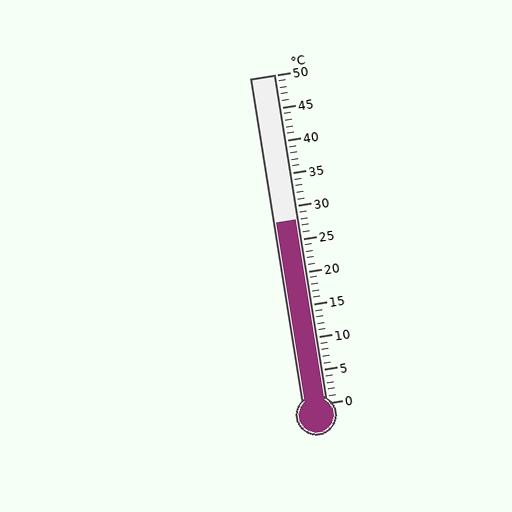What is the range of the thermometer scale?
The thermometer scale ranges from 0°C to 50°C.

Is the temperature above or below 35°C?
The temperature is below 35°C.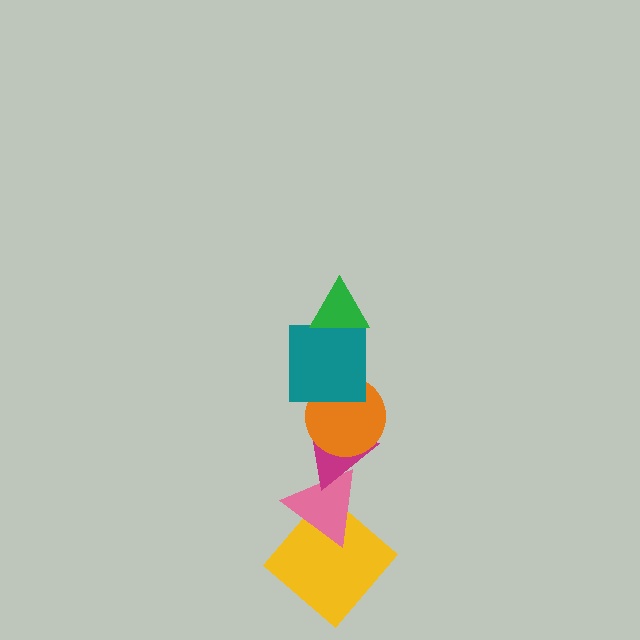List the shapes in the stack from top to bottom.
From top to bottom: the green triangle, the teal square, the orange circle, the magenta triangle, the pink triangle, the yellow diamond.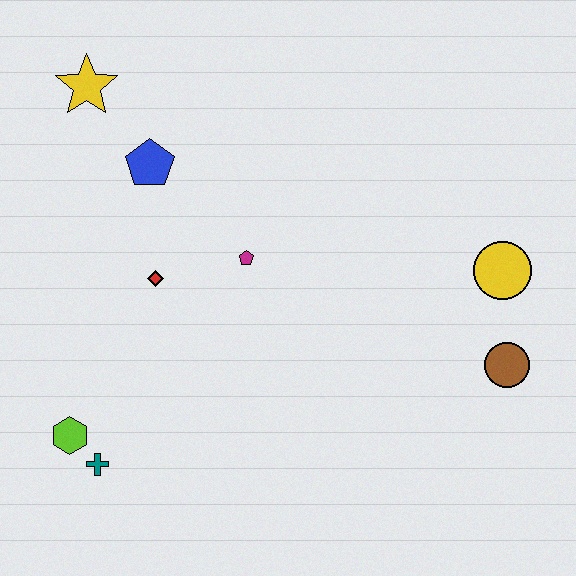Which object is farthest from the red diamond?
The brown circle is farthest from the red diamond.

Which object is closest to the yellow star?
The blue pentagon is closest to the yellow star.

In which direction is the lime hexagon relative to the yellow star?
The lime hexagon is below the yellow star.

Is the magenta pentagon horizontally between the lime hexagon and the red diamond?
No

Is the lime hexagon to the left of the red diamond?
Yes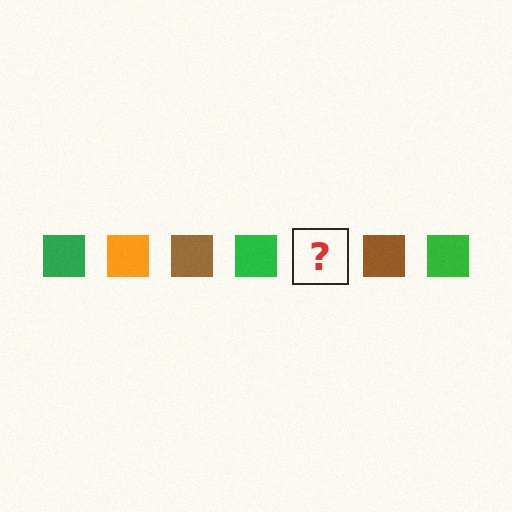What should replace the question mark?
The question mark should be replaced with an orange square.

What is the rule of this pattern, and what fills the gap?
The rule is that the pattern cycles through green, orange, brown squares. The gap should be filled with an orange square.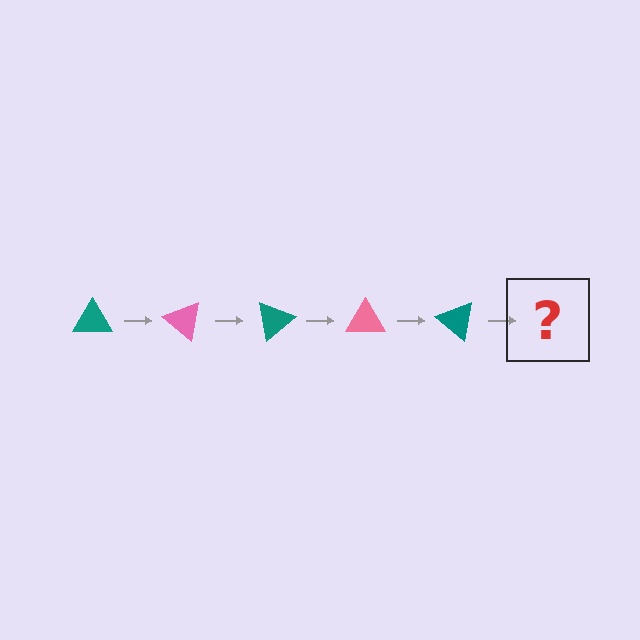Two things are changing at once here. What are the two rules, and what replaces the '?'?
The two rules are that it rotates 40 degrees each step and the color cycles through teal and pink. The '?' should be a pink triangle, rotated 200 degrees from the start.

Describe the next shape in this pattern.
It should be a pink triangle, rotated 200 degrees from the start.